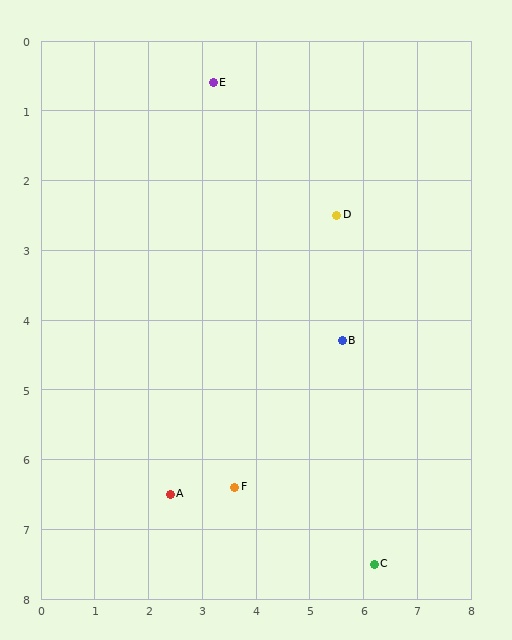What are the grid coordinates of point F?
Point F is at approximately (3.6, 6.4).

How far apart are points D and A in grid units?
Points D and A are about 5.1 grid units apart.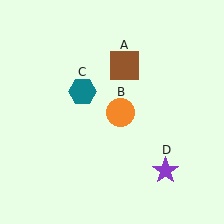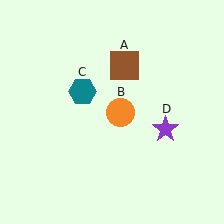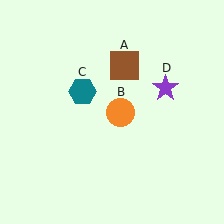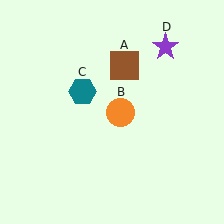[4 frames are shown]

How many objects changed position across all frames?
1 object changed position: purple star (object D).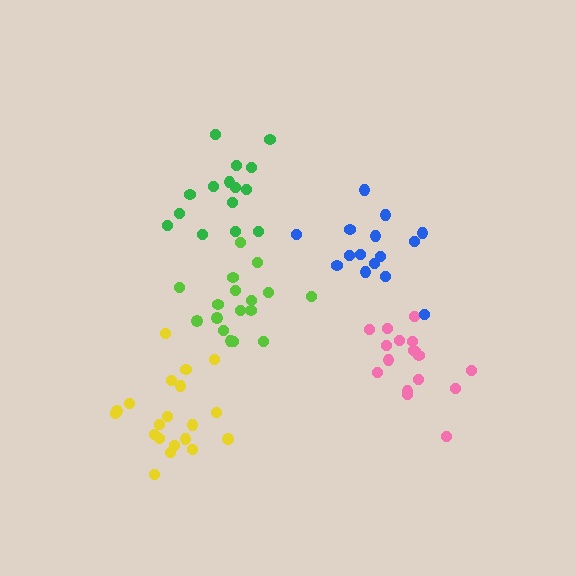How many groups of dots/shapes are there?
There are 5 groups.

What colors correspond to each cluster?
The clusters are colored: lime, yellow, green, pink, blue.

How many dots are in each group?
Group 1: 17 dots, Group 2: 20 dots, Group 3: 15 dots, Group 4: 17 dots, Group 5: 15 dots (84 total).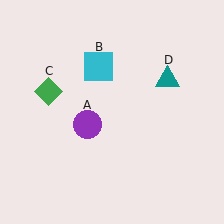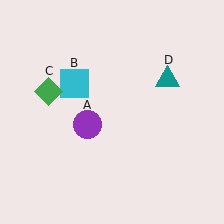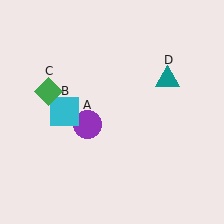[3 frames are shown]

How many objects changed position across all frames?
1 object changed position: cyan square (object B).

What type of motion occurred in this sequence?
The cyan square (object B) rotated counterclockwise around the center of the scene.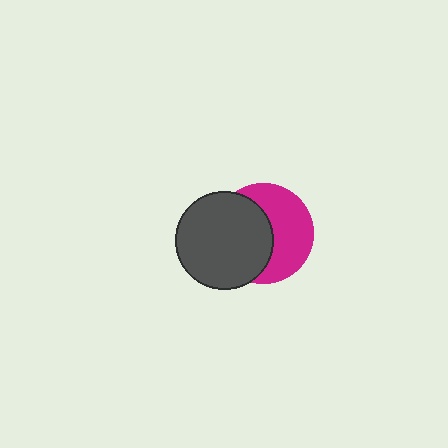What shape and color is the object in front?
The object in front is a dark gray circle.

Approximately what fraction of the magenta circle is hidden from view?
Roughly 50% of the magenta circle is hidden behind the dark gray circle.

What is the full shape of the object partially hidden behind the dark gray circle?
The partially hidden object is a magenta circle.